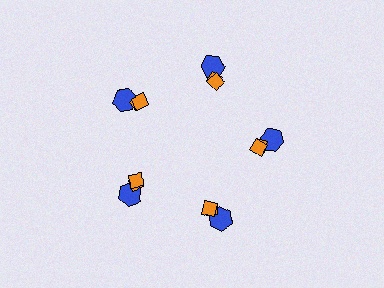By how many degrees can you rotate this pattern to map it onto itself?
The pattern maps onto itself every 72 degrees of rotation.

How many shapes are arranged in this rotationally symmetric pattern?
There are 15 shapes, arranged in 5 groups of 3.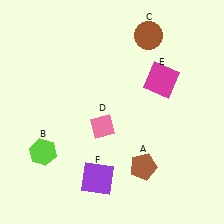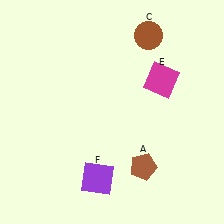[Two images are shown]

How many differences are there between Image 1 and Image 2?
There are 2 differences between the two images.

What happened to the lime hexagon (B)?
The lime hexagon (B) was removed in Image 2. It was in the bottom-left area of Image 1.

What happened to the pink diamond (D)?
The pink diamond (D) was removed in Image 2. It was in the bottom-left area of Image 1.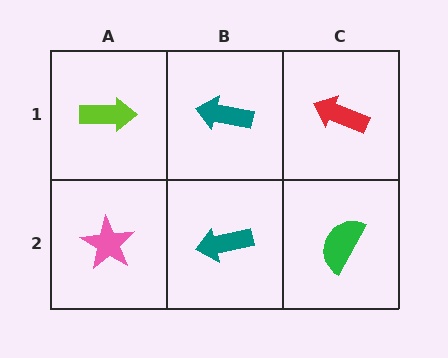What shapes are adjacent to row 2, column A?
A lime arrow (row 1, column A), a teal arrow (row 2, column B).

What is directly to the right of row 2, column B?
A green semicircle.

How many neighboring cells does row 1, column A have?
2.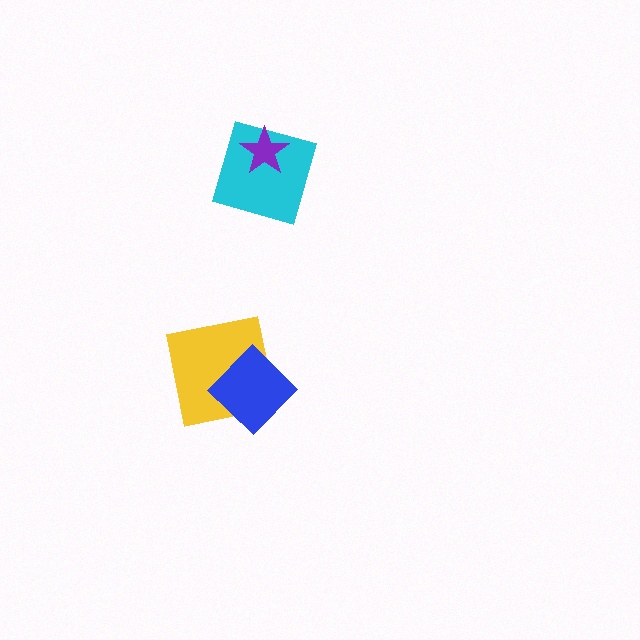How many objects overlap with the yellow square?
1 object overlaps with the yellow square.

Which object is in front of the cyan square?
The purple star is in front of the cyan square.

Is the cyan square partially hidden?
Yes, it is partially covered by another shape.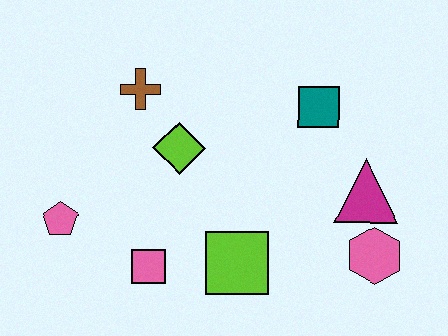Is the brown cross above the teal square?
Yes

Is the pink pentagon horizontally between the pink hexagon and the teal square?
No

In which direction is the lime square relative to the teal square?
The lime square is below the teal square.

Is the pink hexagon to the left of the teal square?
No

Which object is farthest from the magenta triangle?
The pink pentagon is farthest from the magenta triangle.